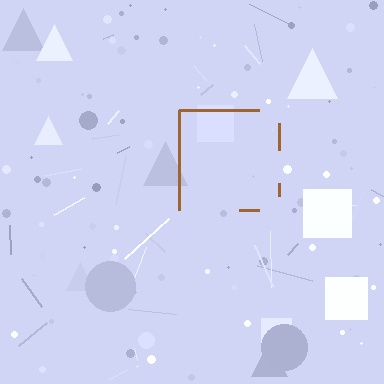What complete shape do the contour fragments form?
The contour fragments form a square.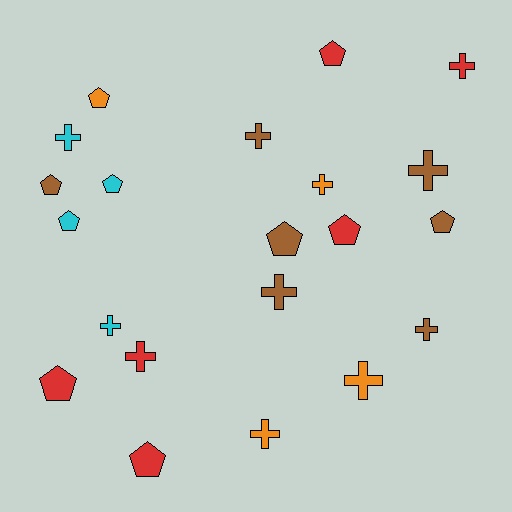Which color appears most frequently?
Brown, with 7 objects.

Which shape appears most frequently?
Cross, with 11 objects.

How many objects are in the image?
There are 21 objects.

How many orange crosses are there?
There are 3 orange crosses.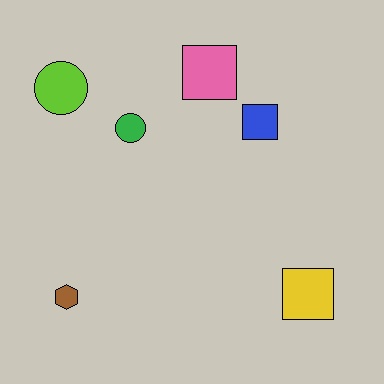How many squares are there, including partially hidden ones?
There are 3 squares.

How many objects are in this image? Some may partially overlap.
There are 6 objects.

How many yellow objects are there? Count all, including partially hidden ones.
There is 1 yellow object.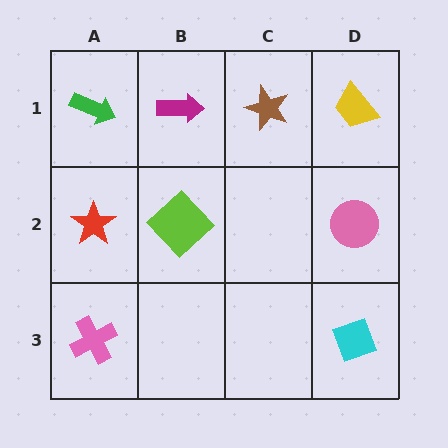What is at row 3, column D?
A cyan diamond.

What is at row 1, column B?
A magenta arrow.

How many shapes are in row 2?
3 shapes.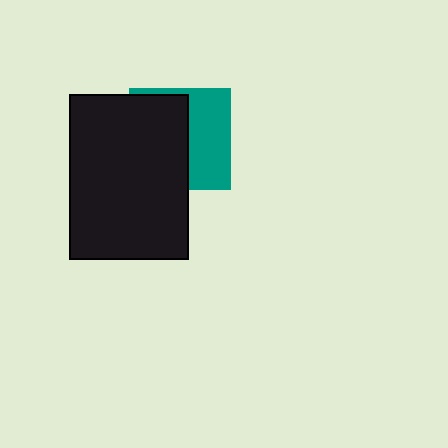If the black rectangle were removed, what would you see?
You would see the complete teal square.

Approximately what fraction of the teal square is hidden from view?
Roughly 55% of the teal square is hidden behind the black rectangle.